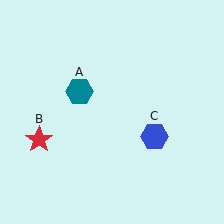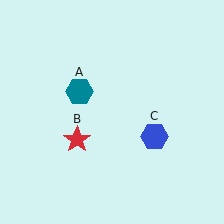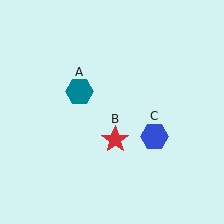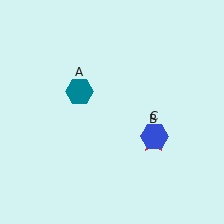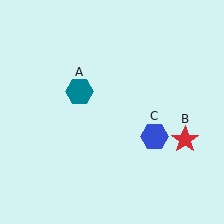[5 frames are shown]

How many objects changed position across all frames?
1 object changed position: red star (object B).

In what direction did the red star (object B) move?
The red star (object B) moved right.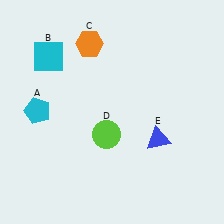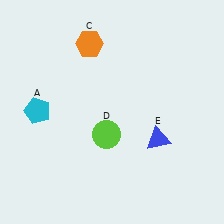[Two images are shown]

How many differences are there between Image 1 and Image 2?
There is 1 difference between the two images.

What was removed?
The cyan square (B) was removed in Image 2.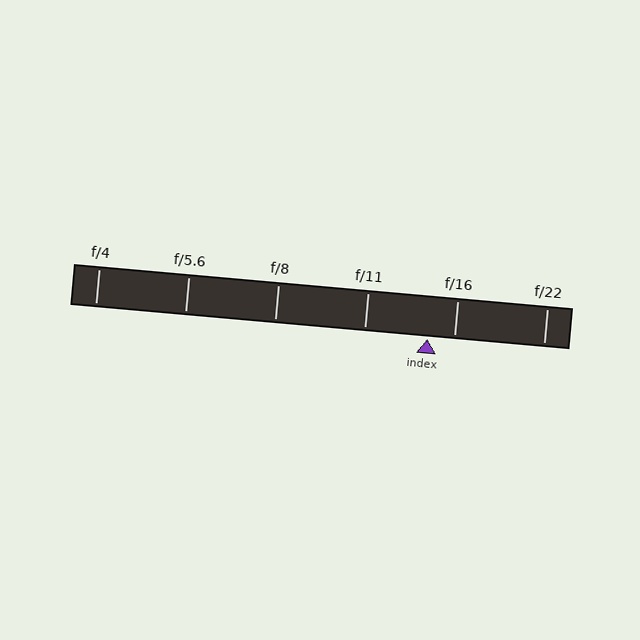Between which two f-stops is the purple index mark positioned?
The index mark is between f/11 and f/16.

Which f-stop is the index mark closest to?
The index mark is closest to f/16.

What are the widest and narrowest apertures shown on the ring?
The widest aperture shown is f/4 and the narrowest is f/22.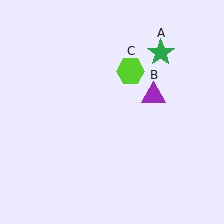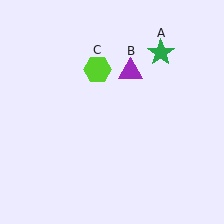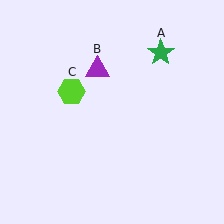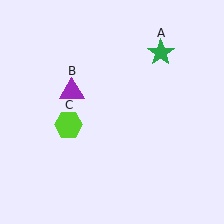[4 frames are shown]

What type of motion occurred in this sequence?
The purple triangle (object B), lime hexagon (object C) rotated counterclockwise around the center of the scene.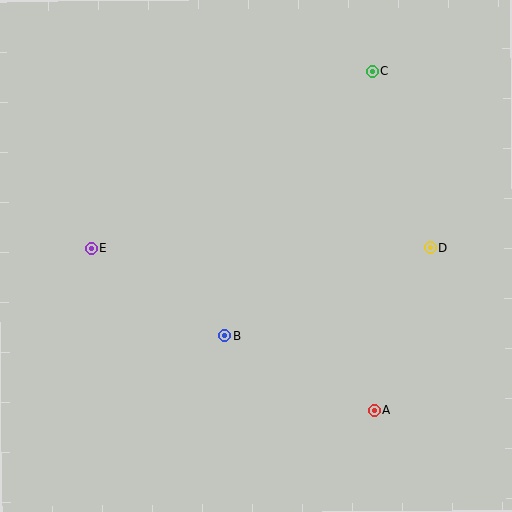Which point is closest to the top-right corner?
Point C is closest to the top-right corner.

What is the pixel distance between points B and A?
The distance between B and A is 167 pixels.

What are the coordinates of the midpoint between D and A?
The midpoint between D and A is at (402, 329).